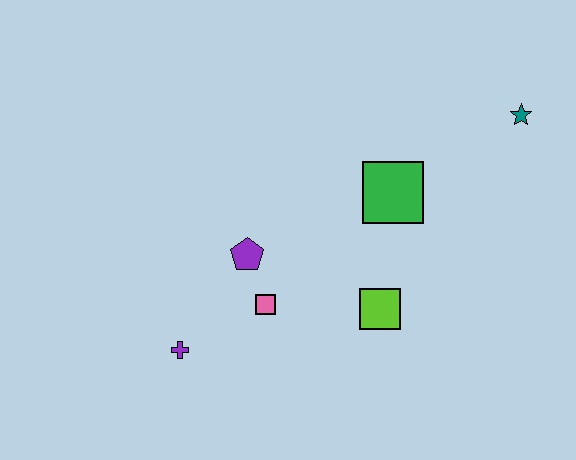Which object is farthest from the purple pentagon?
The teal star is farthest from the purple pentagon.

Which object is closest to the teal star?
The green square is closest to the teal star.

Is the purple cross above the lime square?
No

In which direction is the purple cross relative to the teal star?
The purple cross is to the left of the teal star.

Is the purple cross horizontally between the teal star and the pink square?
No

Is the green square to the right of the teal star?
No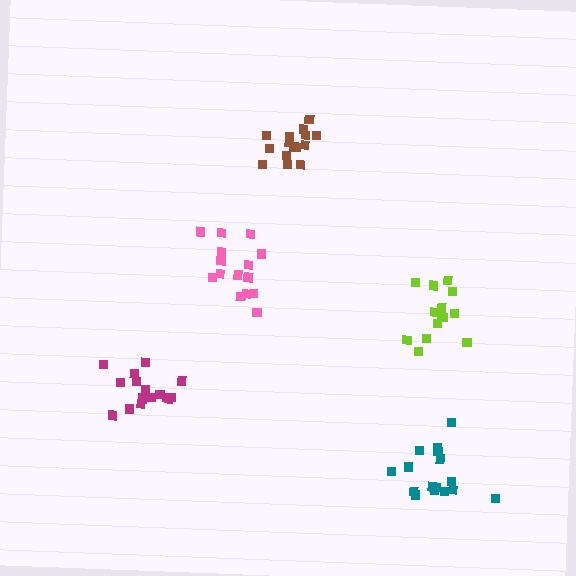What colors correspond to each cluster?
The clusters are colored: magenta, pink, teal, brown, lime.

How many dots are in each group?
Group 1: 16 dots, Group 2: 15 dots, Group 3: 16 dots, Group 4: 16 dots, Group 5: 14 dots (77 total).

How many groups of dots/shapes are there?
There are 5 groups.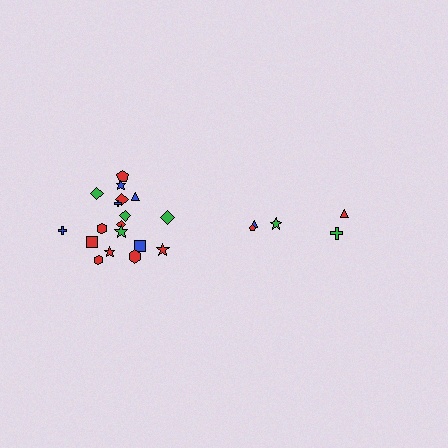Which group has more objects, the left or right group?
The left group.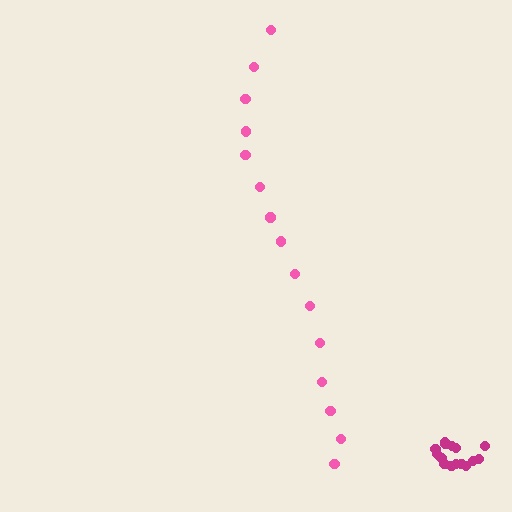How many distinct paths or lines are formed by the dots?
There are 2 distinct paths.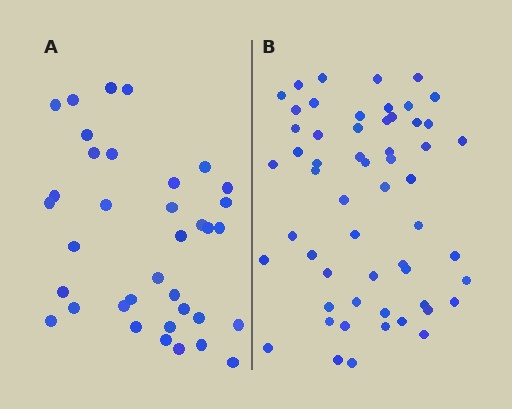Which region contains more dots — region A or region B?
Region B (the right region) has more dots.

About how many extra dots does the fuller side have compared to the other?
Region B has approximately 20 more dots than region A.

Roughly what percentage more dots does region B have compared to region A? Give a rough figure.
About 55% more.